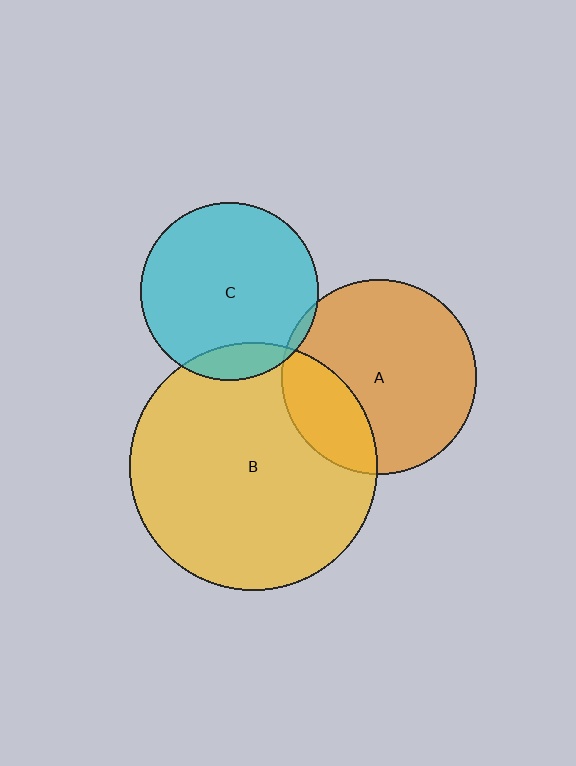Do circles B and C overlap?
Yes.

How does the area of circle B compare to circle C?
Approximately 1.9 times.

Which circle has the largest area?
Circle B (yellow).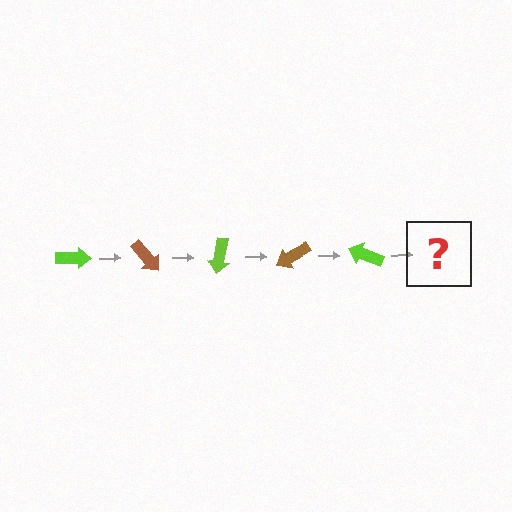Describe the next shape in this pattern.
It should be a brown arrow, rotated 250 degrees from the start.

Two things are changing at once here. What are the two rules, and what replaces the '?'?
The two rules are that it rotates 50 degrees each step and the color cycles through lime and brown. The '?' should be a brown arrow, rotated 250 degrees from the start.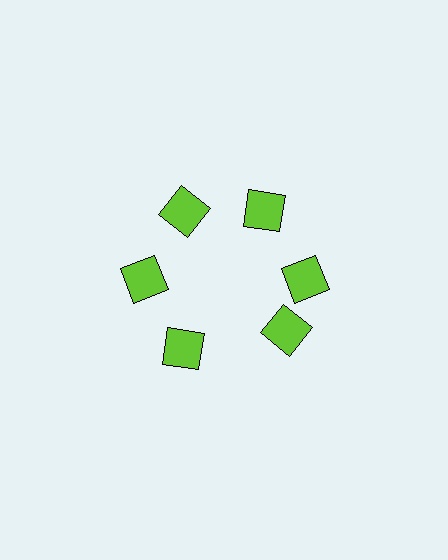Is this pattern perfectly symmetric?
No. The 6 lime squares are arranged in a ring, but one element near the 5 o'clock position is rotated out of alignment along the ring, breaking the 6-fold rotational symmetry.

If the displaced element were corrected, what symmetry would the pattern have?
It would have 6-fold rotational symmetry — the pattern would map onto itself every 60 degrees.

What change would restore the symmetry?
The symmetry would be restored by rotating it back into even spacing with its neighbors so that all 6 squares sit at equal angles and equal distance from the center.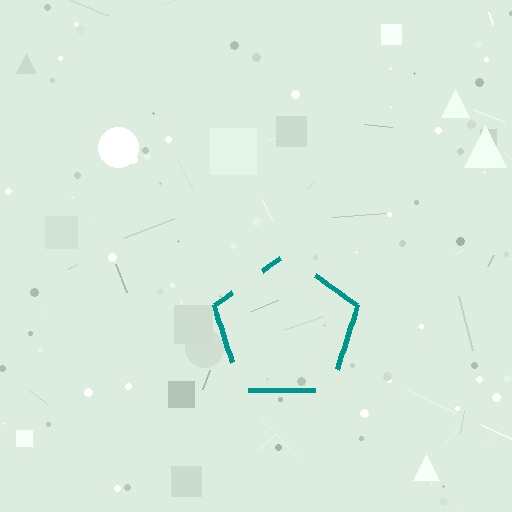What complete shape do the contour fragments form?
The contour fragments form a pentagon.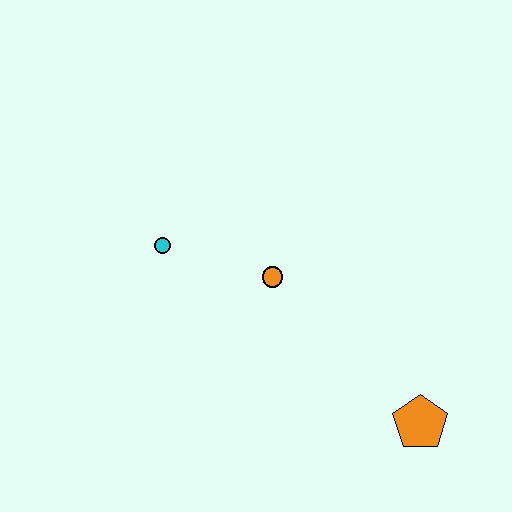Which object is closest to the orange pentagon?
The orange circle is closest to the orange pentagon.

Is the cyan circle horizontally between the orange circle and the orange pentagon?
No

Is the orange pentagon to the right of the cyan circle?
Yes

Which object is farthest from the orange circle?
The orange pentagon is farthest from the orange circle.